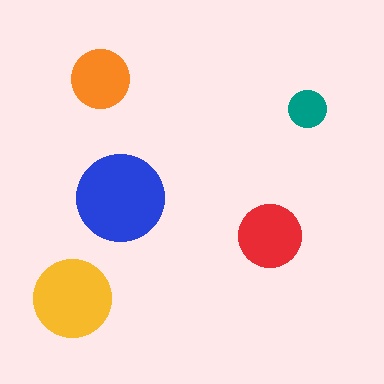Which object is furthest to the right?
The teal circle is rightmost.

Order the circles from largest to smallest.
the blue one, the yellow one, the red one, the orange one, the teal one.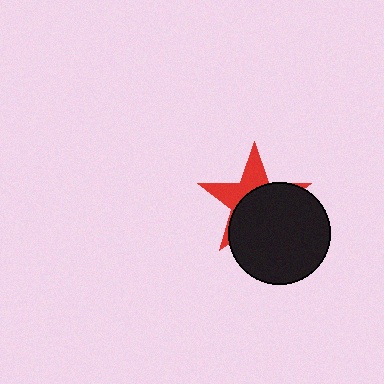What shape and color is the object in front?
The object in front is a black circle.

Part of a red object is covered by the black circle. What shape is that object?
It is a star.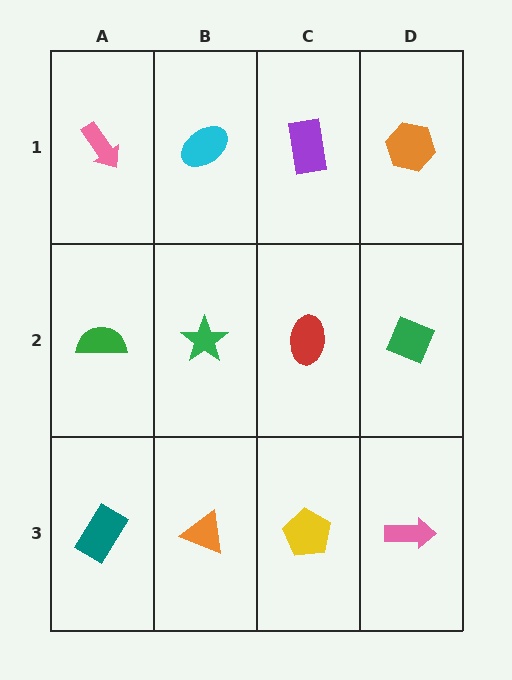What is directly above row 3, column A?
A green semicircle.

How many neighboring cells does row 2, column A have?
3.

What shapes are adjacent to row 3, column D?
A green diamond (row 2, column D), a yellow pentagon (row 3, column C).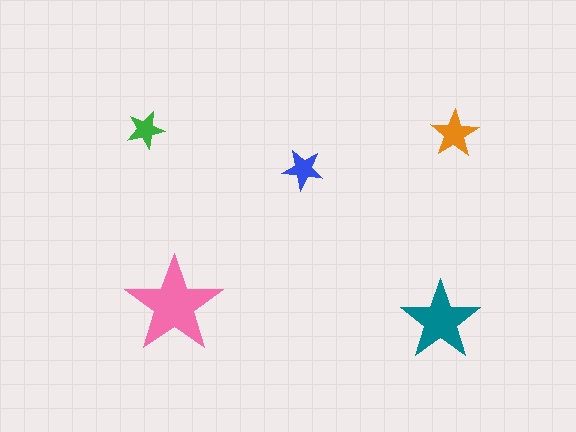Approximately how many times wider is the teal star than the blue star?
About 2 times wider.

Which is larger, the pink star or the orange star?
The pink one.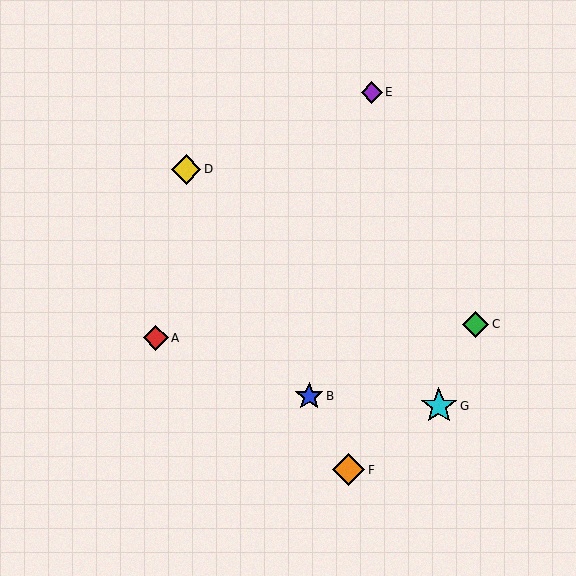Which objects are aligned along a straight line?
Objects B, D, F are aligned along a straight line.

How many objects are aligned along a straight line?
3 objects (B, D, F) are aligned along a straight line.